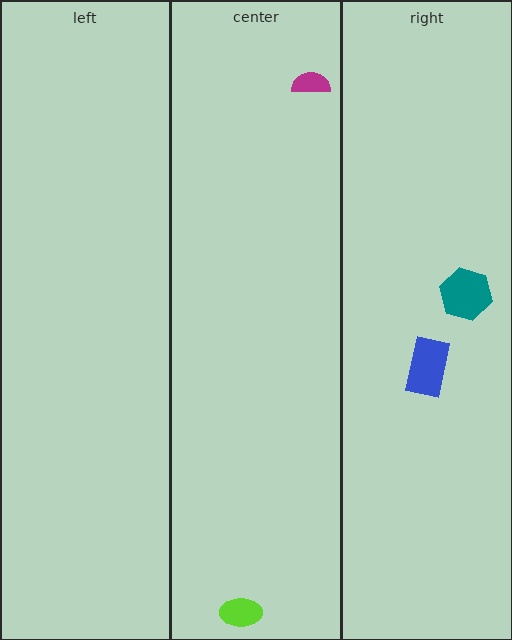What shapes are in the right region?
The blue rectangle, the teal hexagon.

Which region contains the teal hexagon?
The right region.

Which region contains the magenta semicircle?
The center region.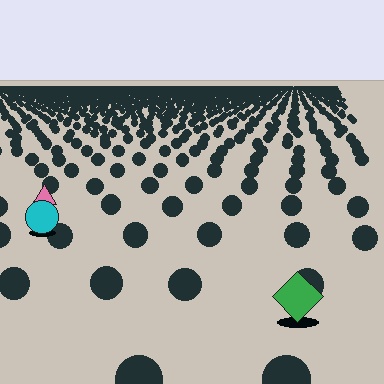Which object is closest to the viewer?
The green diamond is closest. The texture marks near it are larger and more spread out.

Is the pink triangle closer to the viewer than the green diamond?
No. The green diamond is closer — you can tell from the texture gradient: the ground texture is coarser near it.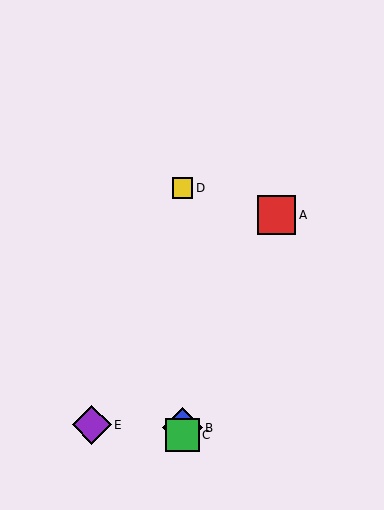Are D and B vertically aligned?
Yes, both are at x≈182.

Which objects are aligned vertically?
Objects B, C, D are aligned vertically.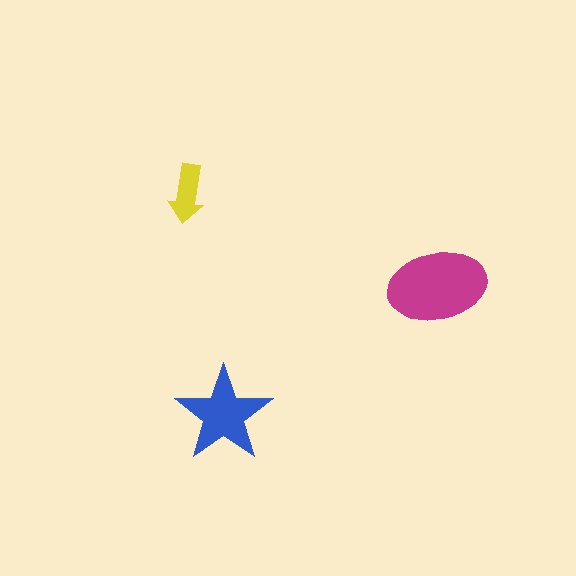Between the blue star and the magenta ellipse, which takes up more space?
The magenta ellipse.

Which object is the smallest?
The yellow arrow.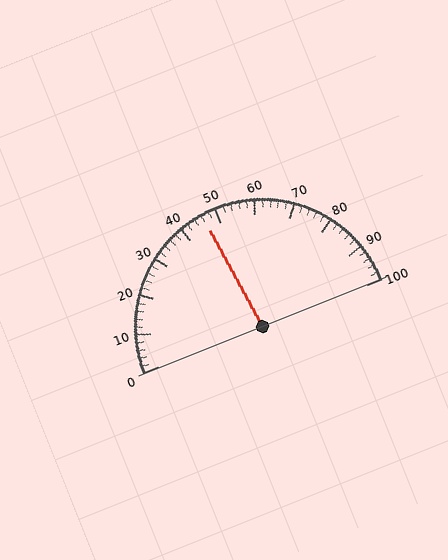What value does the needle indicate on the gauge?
The needle indicates approximately 46.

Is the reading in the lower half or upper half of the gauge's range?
The reading is in the lower half of the range (0 to 100).